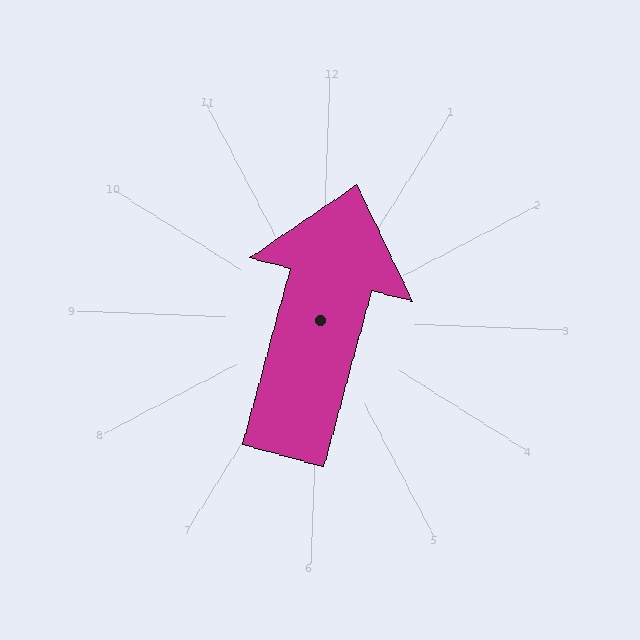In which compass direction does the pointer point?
North.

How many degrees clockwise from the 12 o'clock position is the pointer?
Approximately 13 degrees.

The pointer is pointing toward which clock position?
Roughly 12 o'clock.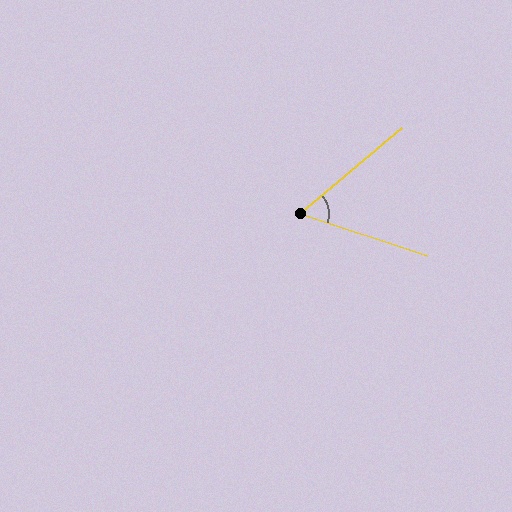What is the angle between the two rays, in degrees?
Approximately 58 degrees.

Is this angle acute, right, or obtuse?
It is acute.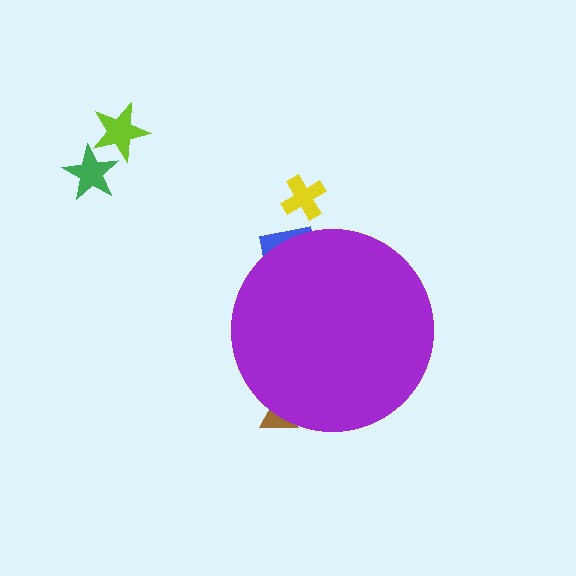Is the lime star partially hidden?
No, the lime star is fully visible.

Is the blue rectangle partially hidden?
Yes, the blue rectangle is partially hidden behind the purple circle.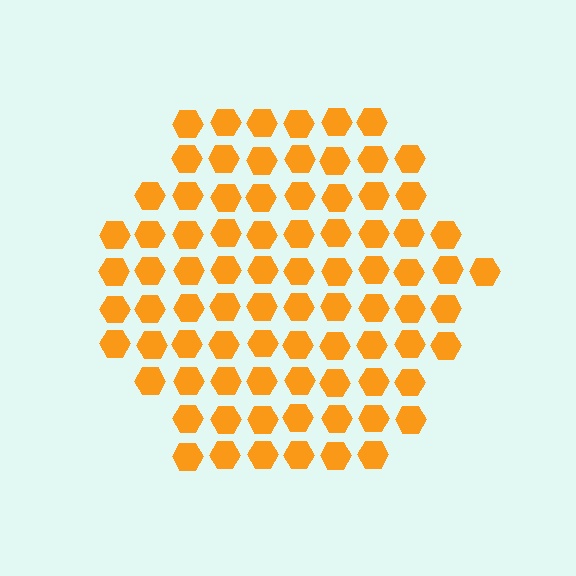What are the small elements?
The small elements are hexagons.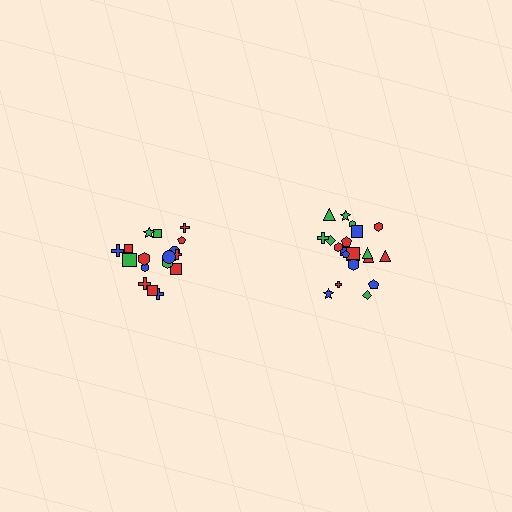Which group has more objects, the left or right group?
The right group.